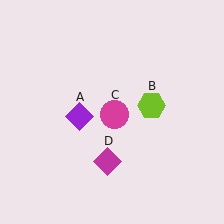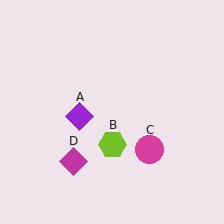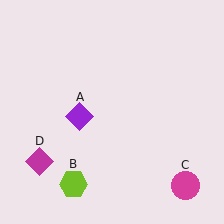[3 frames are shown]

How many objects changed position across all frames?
3 objects changed position: lime hexagon (object B), magenta circle (object C), magenta diamond (object D).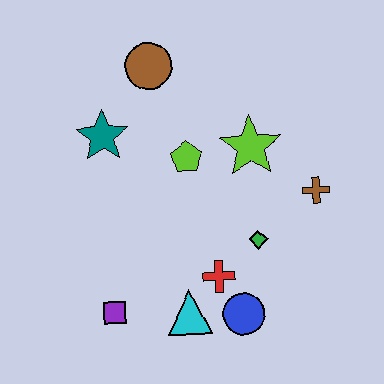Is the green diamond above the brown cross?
No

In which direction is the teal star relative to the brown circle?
The teal star is below the brown circle.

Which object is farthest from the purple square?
The brown circle is farthest from the purple square.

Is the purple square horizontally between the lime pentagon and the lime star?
No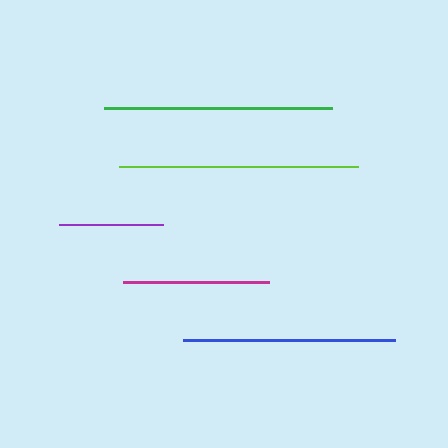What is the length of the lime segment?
The lime segment is approximately 239 pixels long.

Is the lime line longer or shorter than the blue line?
The lime line is longer than the blue line.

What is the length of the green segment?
The green segment is approximately 228 pixels long.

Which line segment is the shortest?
The purple line is the shortest at approximately 105 pixels.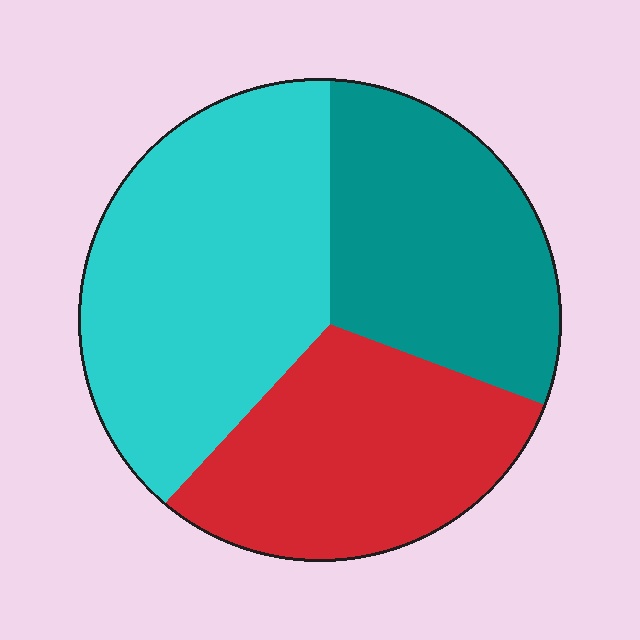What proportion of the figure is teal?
Teal covers 29% of the figure.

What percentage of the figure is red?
Red covers about 30% of the figure.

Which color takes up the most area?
Cyan, at roughly 40%.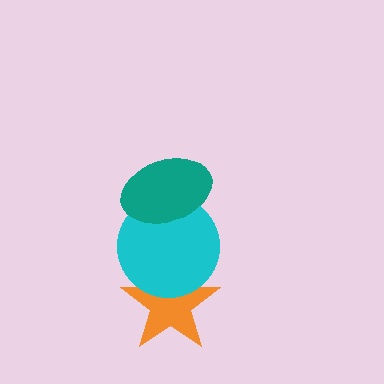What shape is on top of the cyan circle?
The teal ellipse is on top of the cyan circle.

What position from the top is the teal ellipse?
The teal ellipse is 1st from the top.